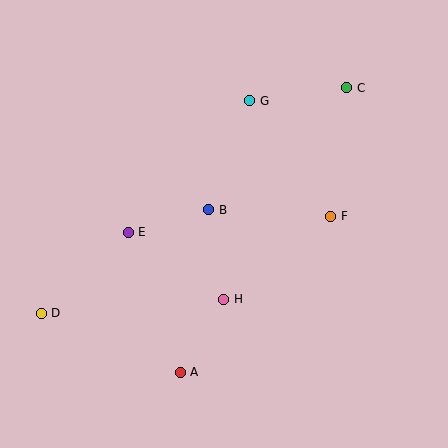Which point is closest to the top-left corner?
Point E is closest to the top-left corner.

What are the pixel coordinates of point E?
Point E is at (128, 232).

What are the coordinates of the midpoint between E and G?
The midpoint between E and G is at (189, 167).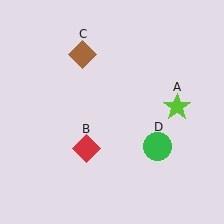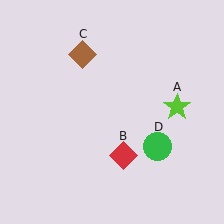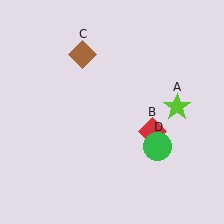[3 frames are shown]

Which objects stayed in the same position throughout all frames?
Lime star (object A) and brown diamond (object C) and green circle (object D) remained stationary.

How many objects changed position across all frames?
1 object changed position: red diamond (object B).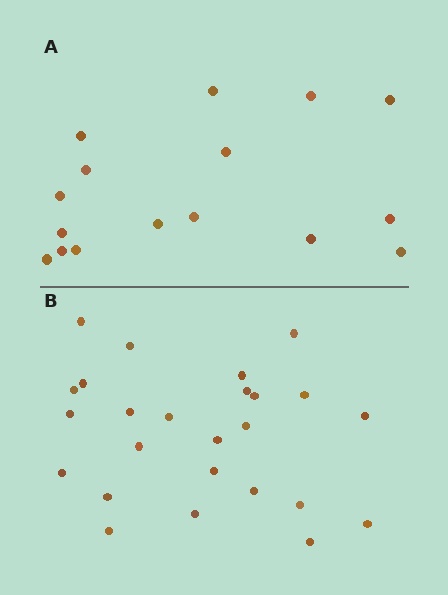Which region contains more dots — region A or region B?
Region B (the bottom region) has more dots.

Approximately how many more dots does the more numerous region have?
Region B has roughly 8 or so more dots than region A.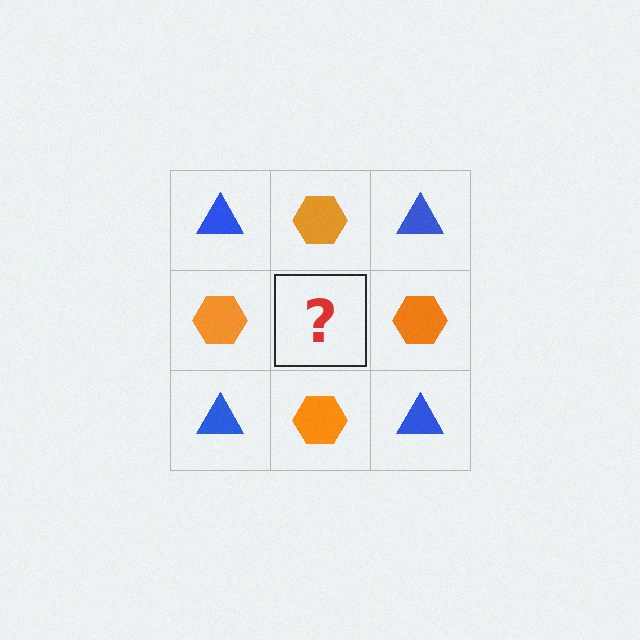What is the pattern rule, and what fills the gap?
The rule is that it alternates blue triangle and orange hexagon in a checkerboard pattern. The gap should be filled with a blue triangle.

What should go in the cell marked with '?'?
The missing cell should contain a blue triangle.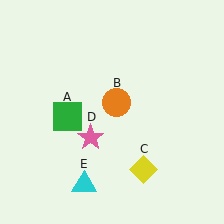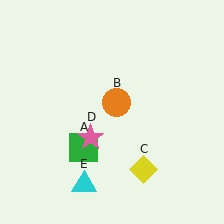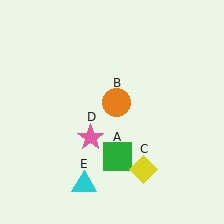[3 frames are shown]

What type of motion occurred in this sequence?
The green square (object A) rotated counterclockwise around the center of the scene.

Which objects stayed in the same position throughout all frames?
Orange circle (object B) and yellow diamond (object C) and pink star (object D) and cyan triangle (object E) remained stationary.